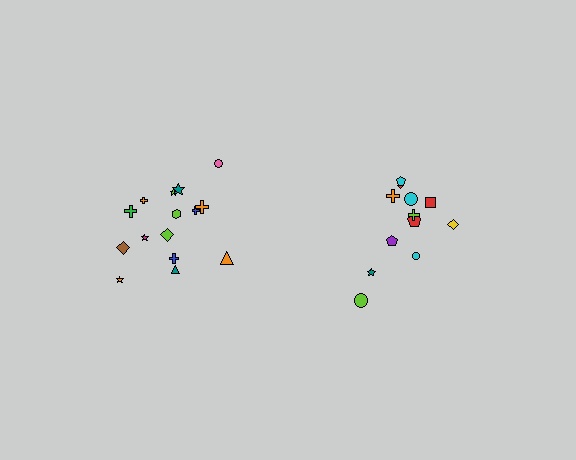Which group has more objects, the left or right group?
The left group.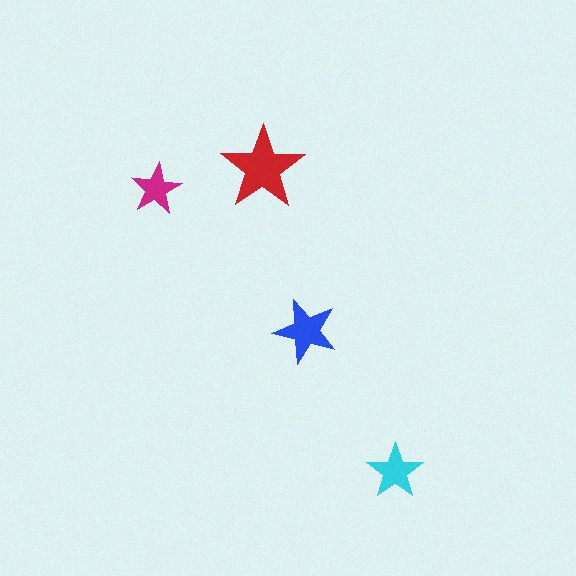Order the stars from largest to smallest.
the red one, the blue one, the cyan one, the magenta one.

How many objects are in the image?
There are 4 objects in the image.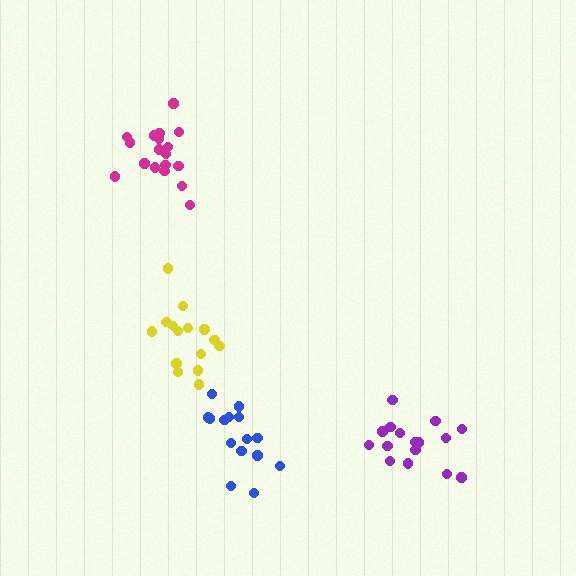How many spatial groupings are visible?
There are 4 spatial groupings.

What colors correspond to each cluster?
The clusters are colored: magenta, blue, yellow, purple.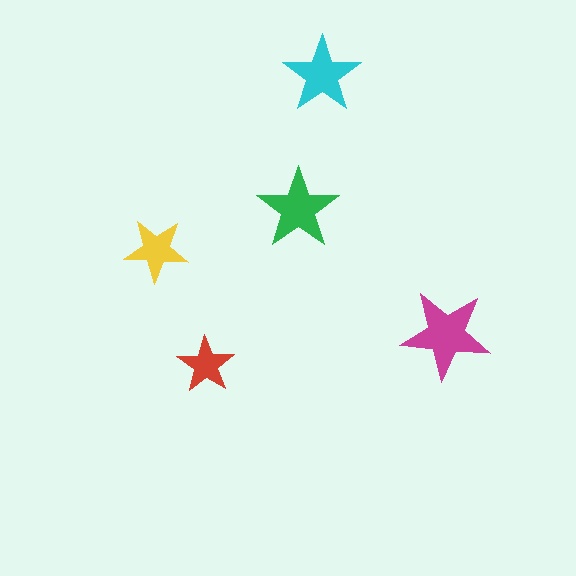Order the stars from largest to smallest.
the magenta one, the green one, the cyan one, the yellow one, the red one.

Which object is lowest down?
The red star is bottommost.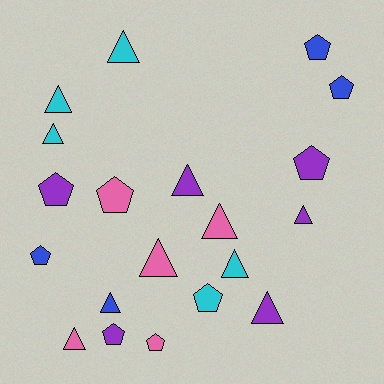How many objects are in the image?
There are 20 objects.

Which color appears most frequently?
Purple, with 6 objects.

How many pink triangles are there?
There are 3 pink triangles.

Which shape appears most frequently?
Triangle, with 11 objects.